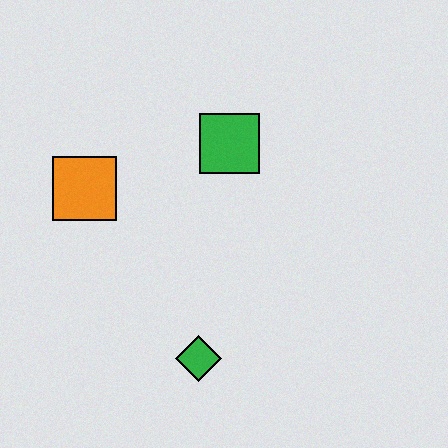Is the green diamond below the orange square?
Yes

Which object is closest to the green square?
The orange square is closest to the green square.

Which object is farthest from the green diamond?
The green square is farthest from the green diamond.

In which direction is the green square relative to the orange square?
The green square is to the right of the orange square.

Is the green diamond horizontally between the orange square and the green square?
Yes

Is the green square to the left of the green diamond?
No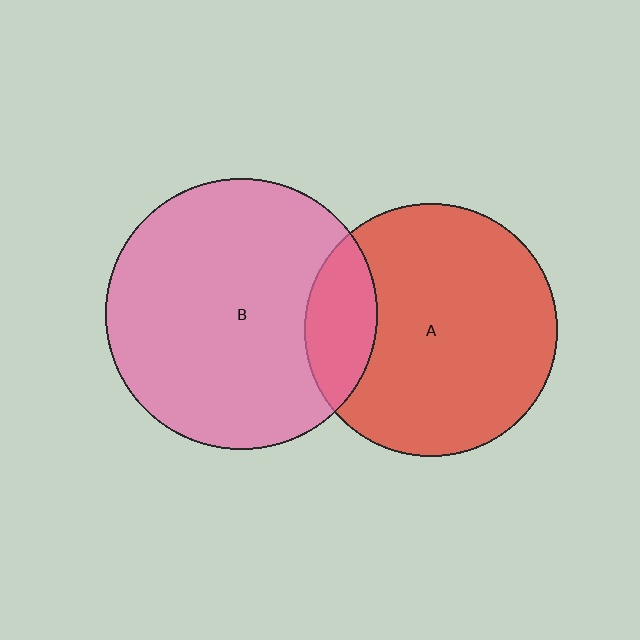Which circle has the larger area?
Circle B (pink).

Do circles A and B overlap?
Yes.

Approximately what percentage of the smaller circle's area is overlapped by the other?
Approximately 20%.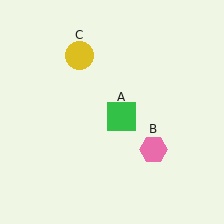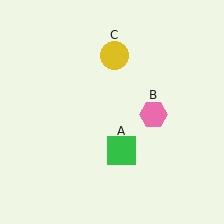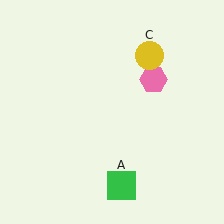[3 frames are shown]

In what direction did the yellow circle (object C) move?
The yellow circle (object C) moved right.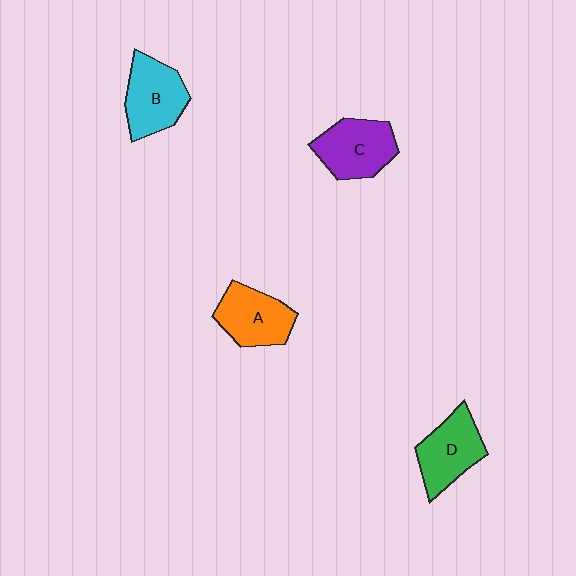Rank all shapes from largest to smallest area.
From largest to smallest: C (purple), B (cyan), D (green), A (orange).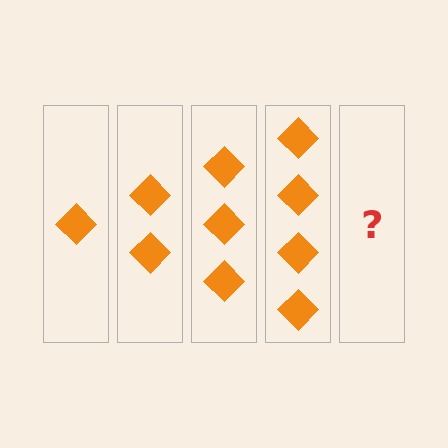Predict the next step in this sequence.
The next step is 5 diamonds.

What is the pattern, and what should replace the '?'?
The pattern is that each step adds one more diamond. The '?' should be 5 diamonds.